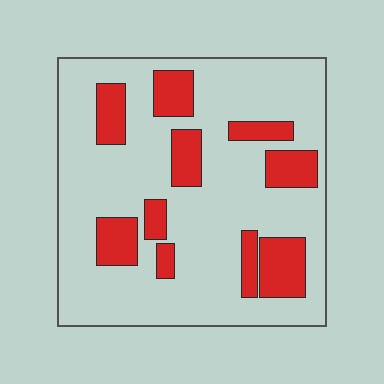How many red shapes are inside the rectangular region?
10.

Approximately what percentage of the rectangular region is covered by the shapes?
Approximately 25%.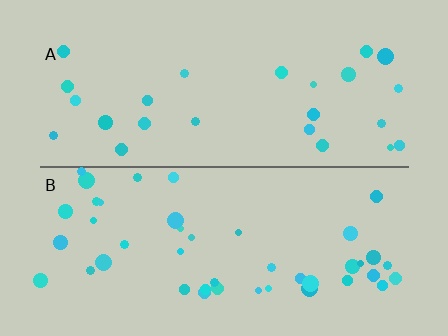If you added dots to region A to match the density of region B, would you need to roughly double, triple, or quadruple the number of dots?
Approximately double.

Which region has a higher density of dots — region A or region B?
B (the bottom).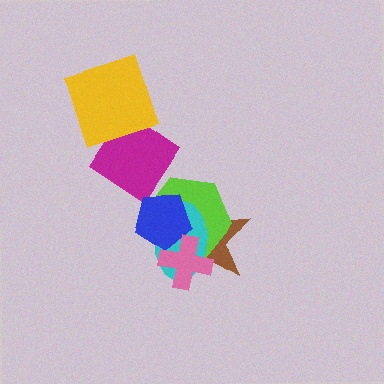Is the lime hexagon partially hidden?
Yes, it is partially covered by another shape.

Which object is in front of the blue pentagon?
The pink cross is in front of the blue pentagon.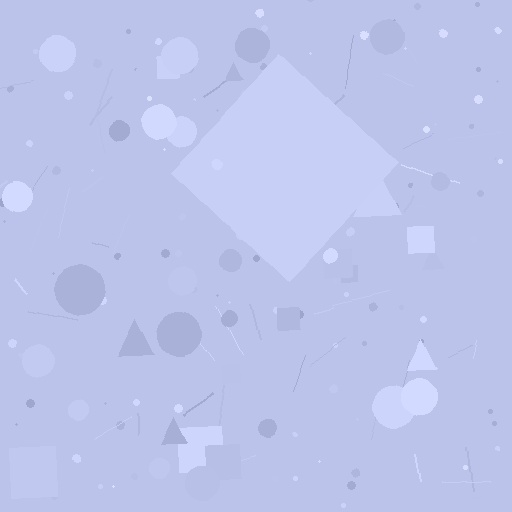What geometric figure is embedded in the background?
A diamond is embedded in the background.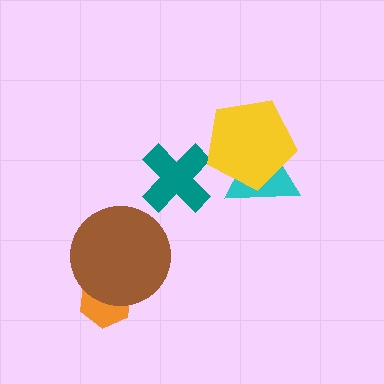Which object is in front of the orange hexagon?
The brown circle is in front of the orange hexagon.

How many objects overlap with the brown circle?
1 object overlaps with the brown circle.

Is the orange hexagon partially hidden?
Yes, it is partially covered by another shape.